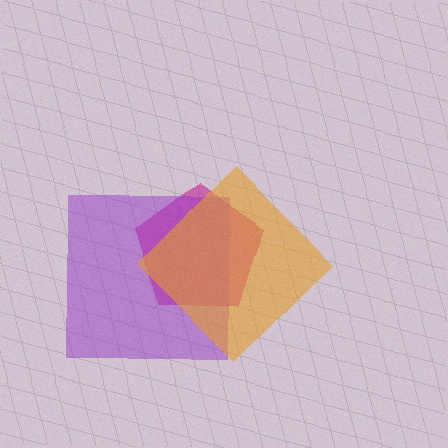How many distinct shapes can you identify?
There are 3 distinct shapes: a magenta pentagon, a purple square, an orange diamond.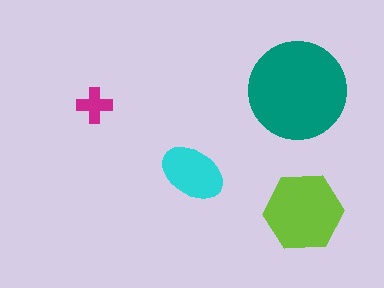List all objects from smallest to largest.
The magenta cross, the cyan ellipse, the lime hexagon, the teal circle.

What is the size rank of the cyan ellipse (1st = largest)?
3rd.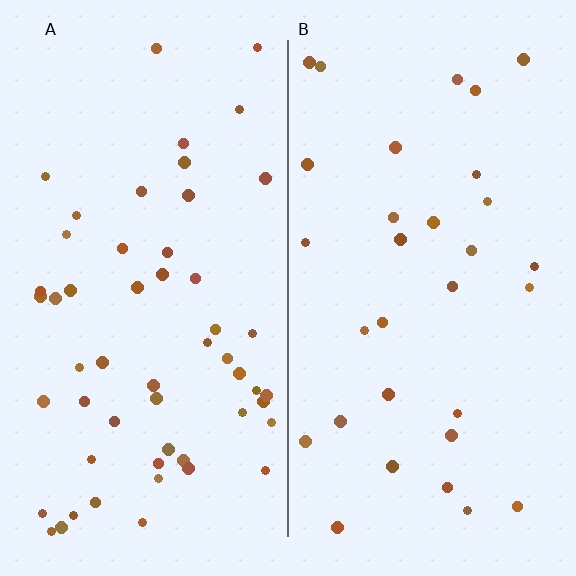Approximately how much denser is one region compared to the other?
Approximately 1.7× — region A over region B.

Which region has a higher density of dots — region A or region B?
A (the left).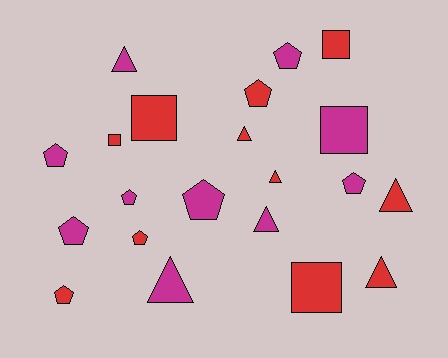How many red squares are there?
There are 4 red squares.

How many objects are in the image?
There are 21 objects.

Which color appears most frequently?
Red, with 11 objects.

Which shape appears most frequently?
Pentagon, with 9 objects.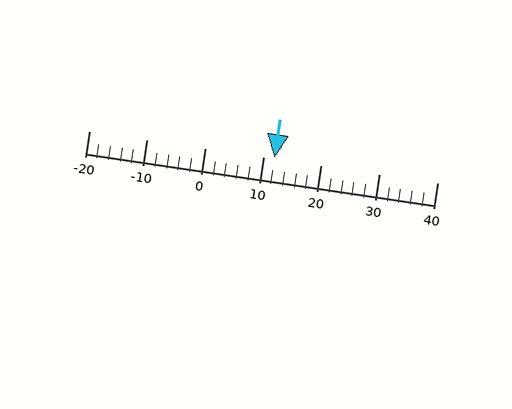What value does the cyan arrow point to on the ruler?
The cyan arrow points to approximately 12.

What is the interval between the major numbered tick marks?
The major tick marks are spaced 10 units apart.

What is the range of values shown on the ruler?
The ruler shows values from -20 to 40.